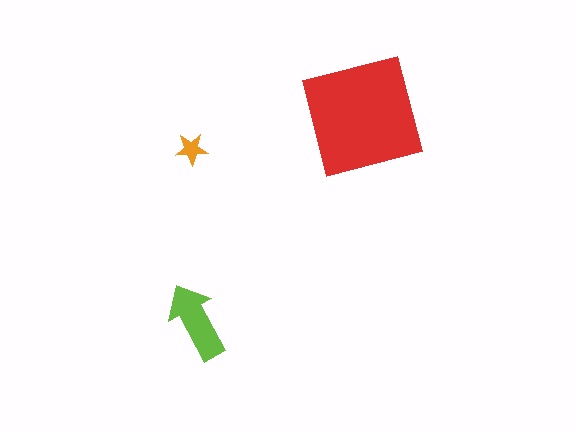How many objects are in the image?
There are 3 objects in the image.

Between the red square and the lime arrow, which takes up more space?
The red square.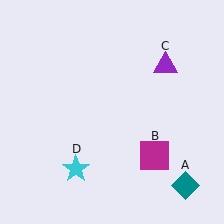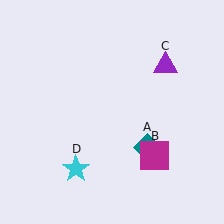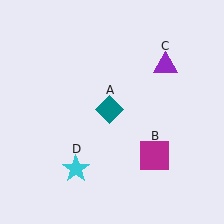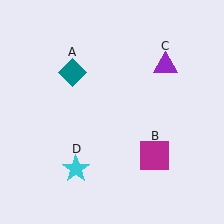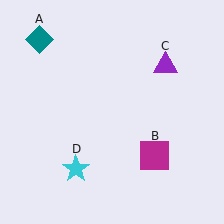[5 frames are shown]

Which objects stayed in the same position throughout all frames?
Magenta square (object B) and purple triangle (object C) and cyan star (object D) remained stationary.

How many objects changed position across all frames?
1 object changed position: teal diamond (object A).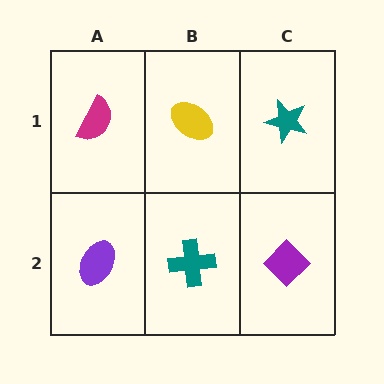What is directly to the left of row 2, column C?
A teal cross.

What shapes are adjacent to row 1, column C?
A purple diamond (row 2, column C), a yellow ellipse (row 1, column B).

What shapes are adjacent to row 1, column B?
A teal cross (row 2, column B), a magenta semicircle (row 1, column A), a teal star (row 1, column C).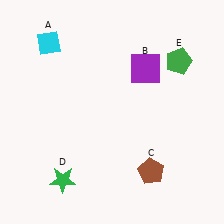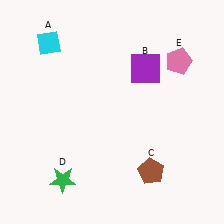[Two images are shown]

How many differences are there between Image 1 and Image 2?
There is 1 difference between the two images.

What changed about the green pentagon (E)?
In Image 1, E is green. In Image 2, it changed to pink.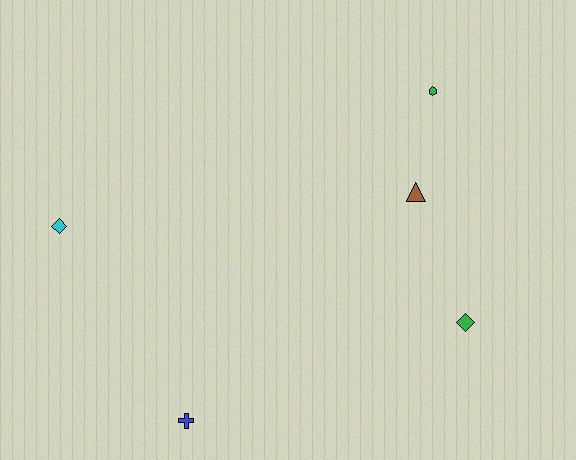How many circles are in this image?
There are no circles.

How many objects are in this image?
There are 5 objects.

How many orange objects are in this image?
There are no orange objects.